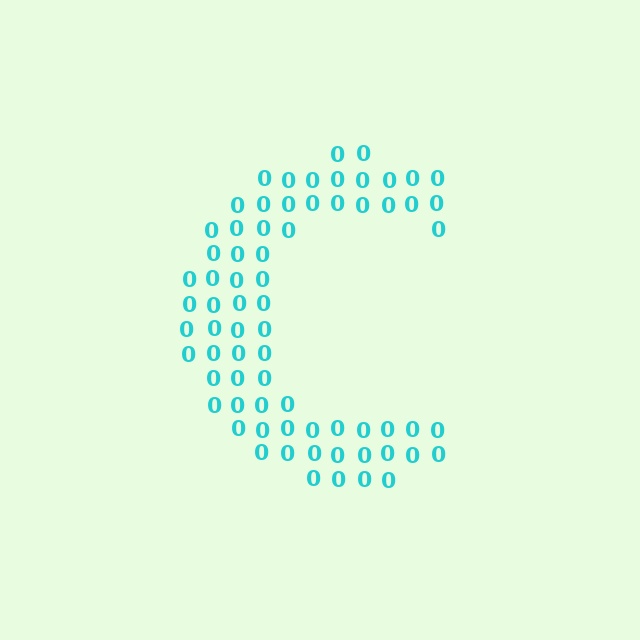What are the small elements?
The small elements are digit 0's.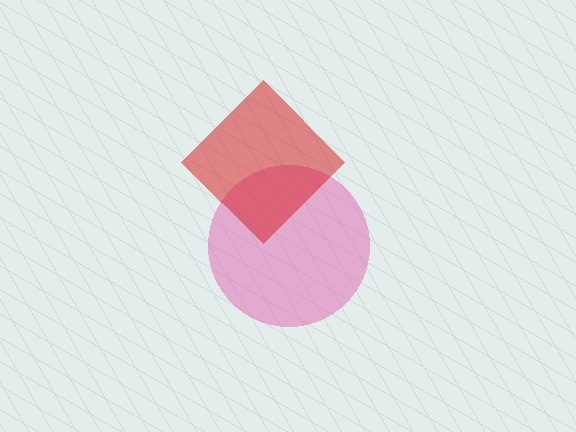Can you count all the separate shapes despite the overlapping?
Yes, there are 2 separate shapes.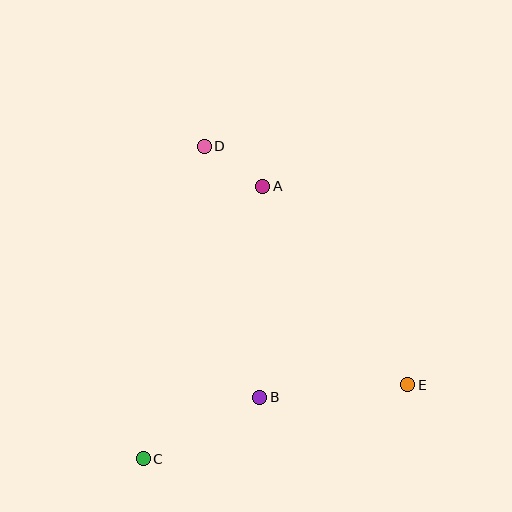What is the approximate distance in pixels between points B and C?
The distance between B and C is approximately 132 pixels.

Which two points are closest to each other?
Points A and D are closest to each other.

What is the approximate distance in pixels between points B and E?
The distance between B and E is approximately 149 pixels.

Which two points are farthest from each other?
Points C and D are farthest from each other.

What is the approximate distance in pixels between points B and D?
The distance between B and D is approximately 257 pixels.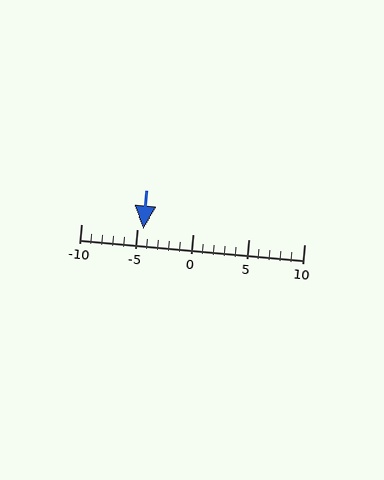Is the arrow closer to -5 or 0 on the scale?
The arrow is closer to -5.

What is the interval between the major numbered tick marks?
The major tick marks are spaced 5 units apart.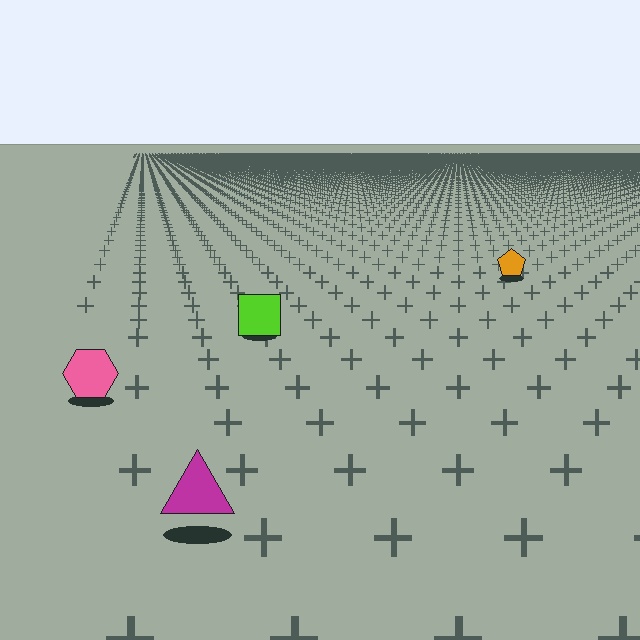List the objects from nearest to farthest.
From nearest to farthest: the magenta triangle, the pink hexagon, the lime square, the orange pentagon.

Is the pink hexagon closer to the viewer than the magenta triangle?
No. The magenta triangle is closer — you can tell from the texture gradient: the ground texture is coarser near it.